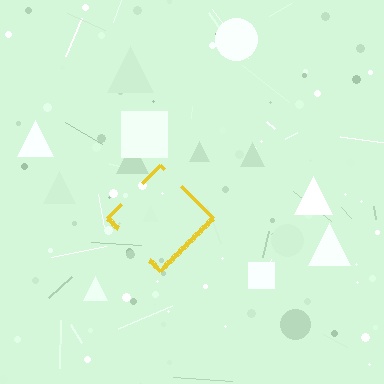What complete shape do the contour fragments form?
The contour fragments form a diamond.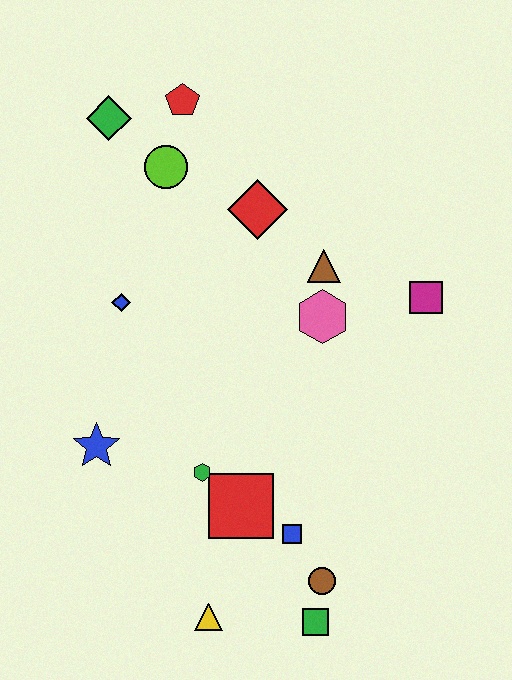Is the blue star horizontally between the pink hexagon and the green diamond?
No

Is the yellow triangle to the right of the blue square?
No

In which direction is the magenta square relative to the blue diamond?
The magenta square is to the right of the blue diamond.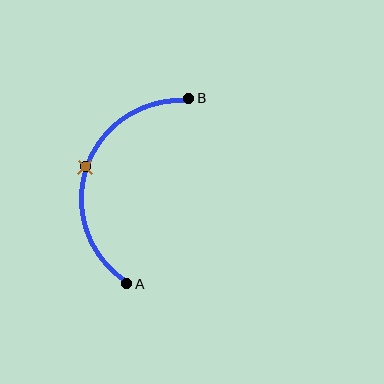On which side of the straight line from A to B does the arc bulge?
The arc bulges to the left of the straight line connecting A and B.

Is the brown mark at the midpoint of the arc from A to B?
Yes. The brown mark lies on the arc at equal arc-length from both A and B — it is the arc midpoint.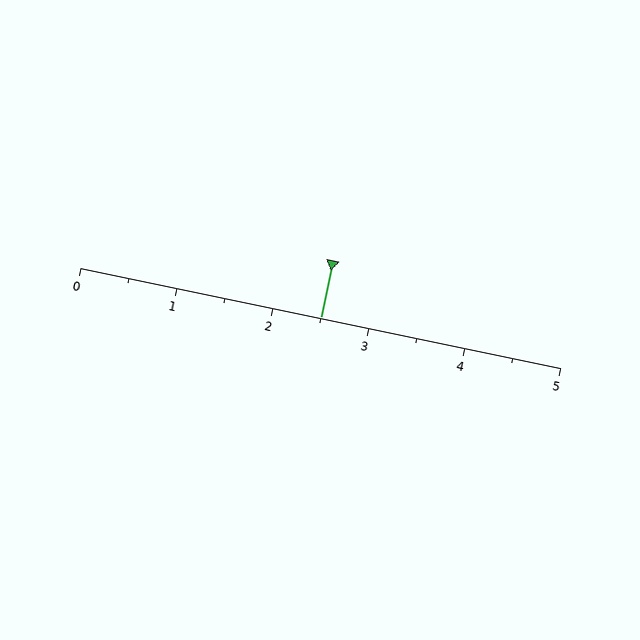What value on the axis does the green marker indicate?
The marker indicates approximately 2.5.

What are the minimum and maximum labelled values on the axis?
The axis runs from 0 to 5.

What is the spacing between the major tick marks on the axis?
The major ticks are spaced 1 apart.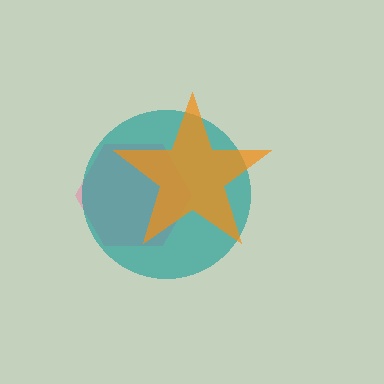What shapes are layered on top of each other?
The layered shapes are: a pink hexagon, a teal circle, an orange star.